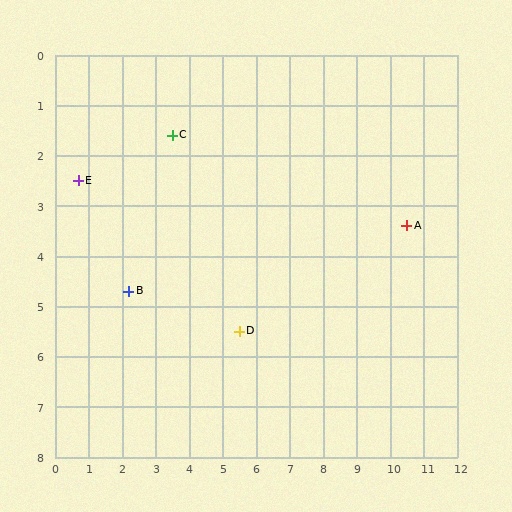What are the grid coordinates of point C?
Point C is at approximately (3.5, 1.6).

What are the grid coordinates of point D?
Point D is at approximately (5.5, 5.5).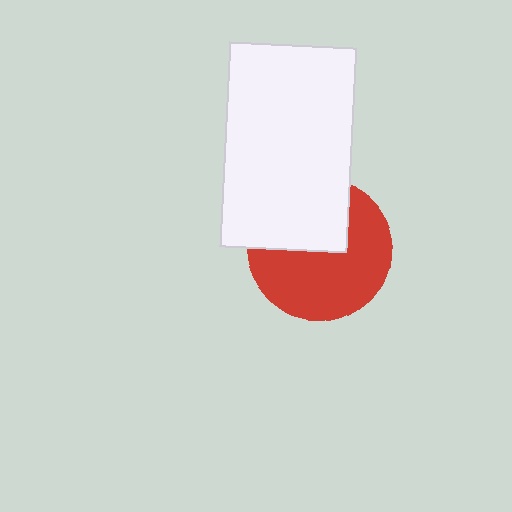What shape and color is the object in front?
The object in front is a white rectangle.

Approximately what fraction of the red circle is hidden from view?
Roughly 39% of the red circle is hidden behind the white rectangle.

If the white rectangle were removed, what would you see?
You would see the complete red circle.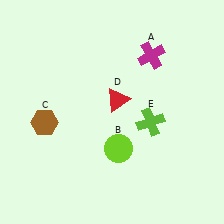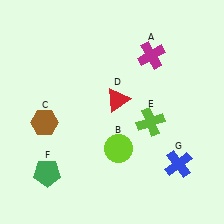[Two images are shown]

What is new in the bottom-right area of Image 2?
A blue cross (G) was added in the bottom-right area of Image 2.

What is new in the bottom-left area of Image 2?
A green pentagon (F) was added in the bottom-left area of Image 2.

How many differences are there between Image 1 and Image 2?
There are 2 differences between the two images.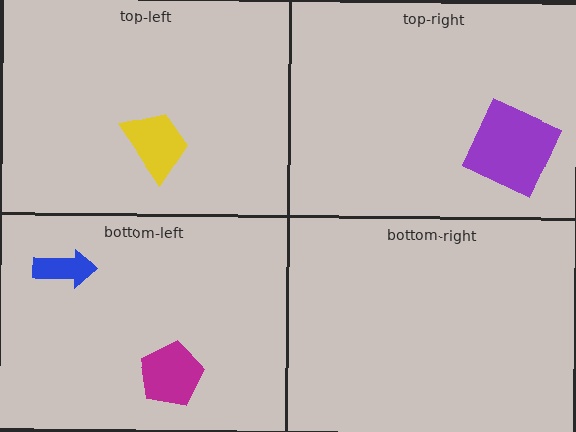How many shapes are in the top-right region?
1.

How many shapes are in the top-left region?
1.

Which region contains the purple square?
The top-right region.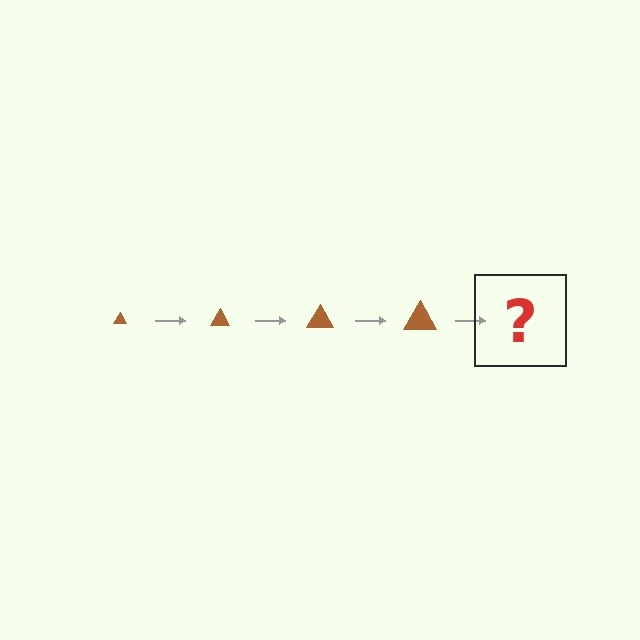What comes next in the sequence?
The next element should be a brown triangle, larger than the previous one.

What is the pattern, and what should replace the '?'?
The pattern is that the triangle gets progressively larger each step. The '?' should be a brown triangle, larger than the previous one.